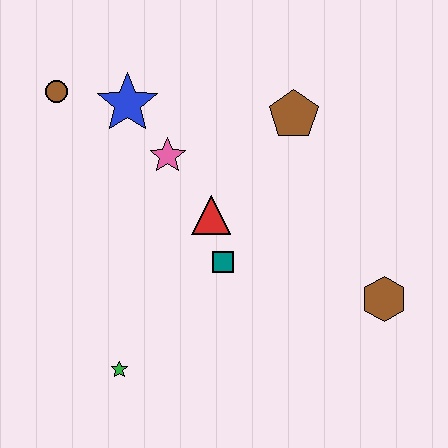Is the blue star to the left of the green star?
No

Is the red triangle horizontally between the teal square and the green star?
Yes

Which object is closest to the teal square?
The red triangle is closest to the teal square.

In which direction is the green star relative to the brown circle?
The green star is below the brown circle.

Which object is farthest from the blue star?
The brown hexagon is farthest from the blue star.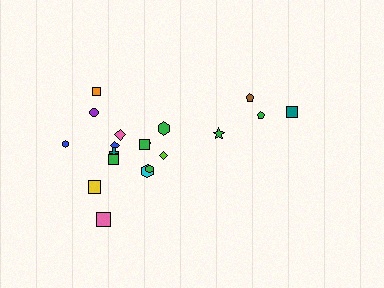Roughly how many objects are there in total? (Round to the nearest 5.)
Roughly 20 objects in total.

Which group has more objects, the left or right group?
The left group.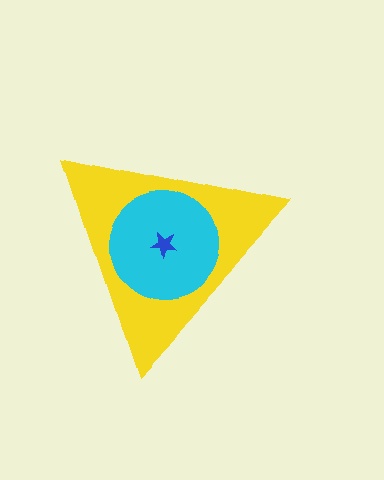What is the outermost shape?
The yellow triangle.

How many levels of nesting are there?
3.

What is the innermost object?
The blue star.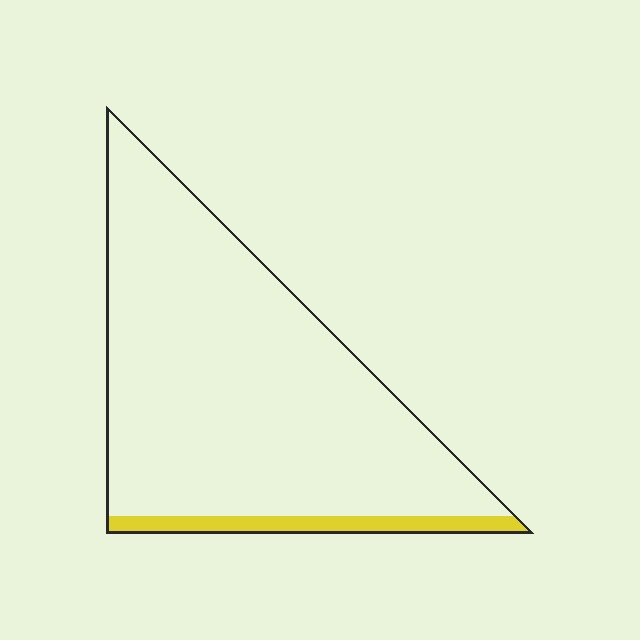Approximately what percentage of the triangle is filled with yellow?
Approximately 10%.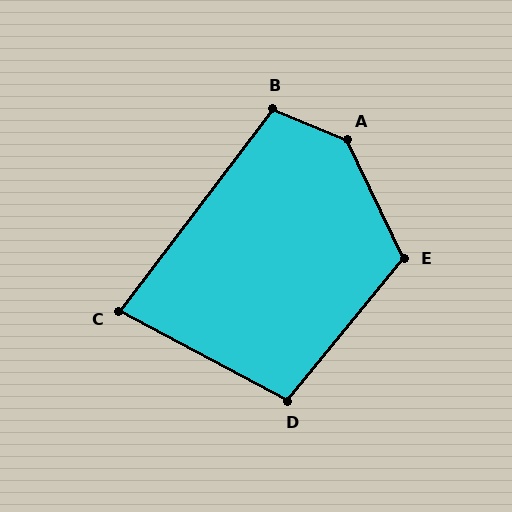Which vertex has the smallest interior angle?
C, at approximately 81 degrees.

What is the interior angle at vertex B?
Approximately 105 degrees (obtuse).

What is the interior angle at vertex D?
Approximately 101 degrees (obtuse).